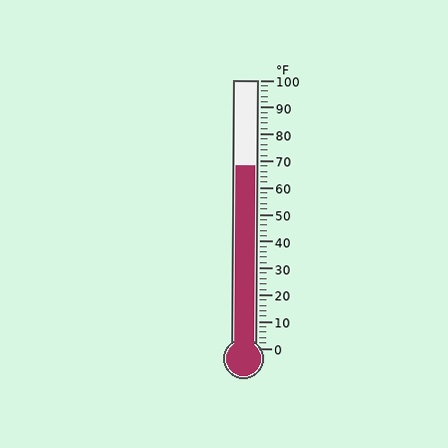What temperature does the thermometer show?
The thermometer shows approximately 68°F.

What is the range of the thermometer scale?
The thermometer scale ranges from 0°F to 100°F.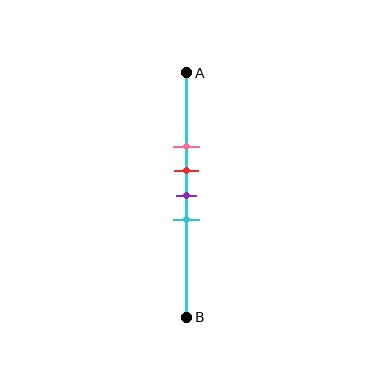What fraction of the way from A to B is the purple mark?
The purple mark is approximately 50% (0.5) of the way from A to B.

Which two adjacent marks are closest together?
The red and purple marks are the closest adjacent pair.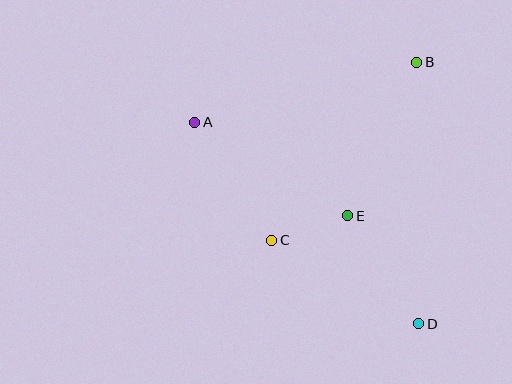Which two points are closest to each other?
Points C and E are closest to each other.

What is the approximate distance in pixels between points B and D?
The distance between B and D is approximately 262 pixels.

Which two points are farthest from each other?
Points A and D are farthest from each other.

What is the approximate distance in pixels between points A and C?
The distance between A and C is approximately 141 pixels.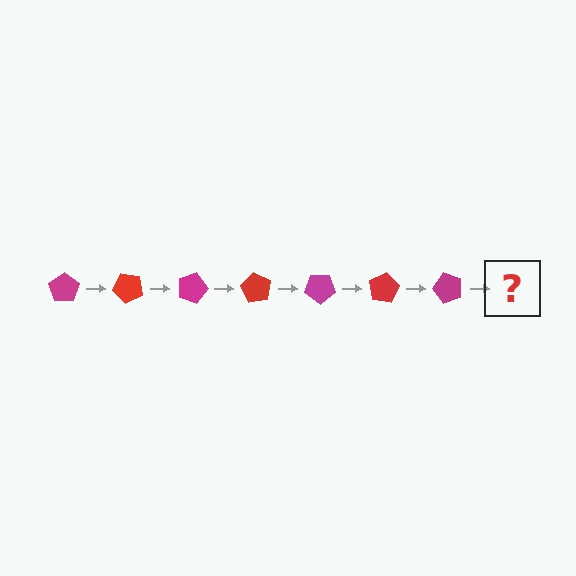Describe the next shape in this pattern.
It should be a red pentagon, rotated 315 degrees from the start.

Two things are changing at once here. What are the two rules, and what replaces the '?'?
The two rules are that it rotates 45 degrees each step and the color cycles through magenta and red. The '?' should be a red pentagon, rotated 315 degrees from the start.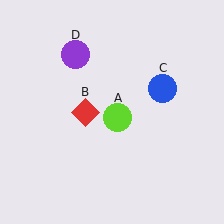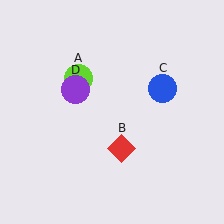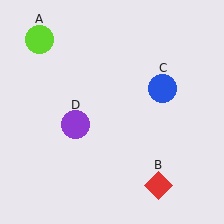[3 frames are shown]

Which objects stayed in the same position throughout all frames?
Blue circle (object C) remained stationary.